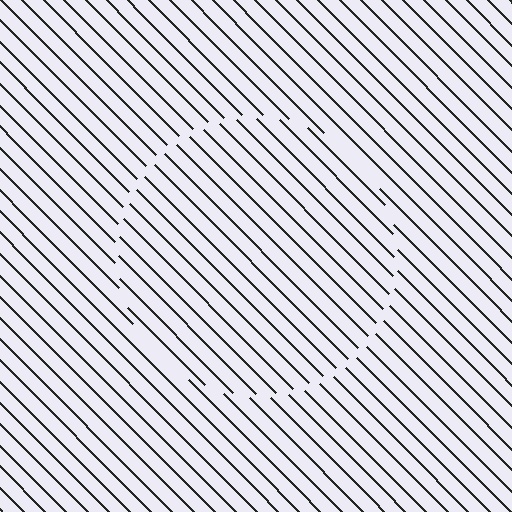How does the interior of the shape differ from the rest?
The interior of the shape contains the same grating, shifted by half a period — the contour is defined by the phase discontinuity where line-ends from the inner and outer gratings abut.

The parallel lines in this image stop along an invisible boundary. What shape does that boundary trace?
An illusory circle. The interior of the shape contains the same grating, shifted by half a period — the contour is defined by the phase discontinuity where line-ends from the inner and outer gratings abut.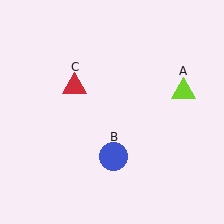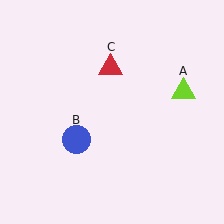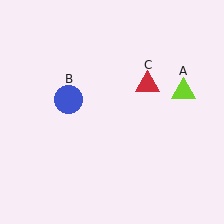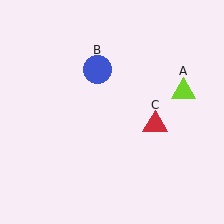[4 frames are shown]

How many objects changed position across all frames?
2 objects changed position: blue circle (object B), red triangle (object C).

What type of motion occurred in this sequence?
The blue circle (object B), red triangle (object C) rotated clockwise around the center of the scene.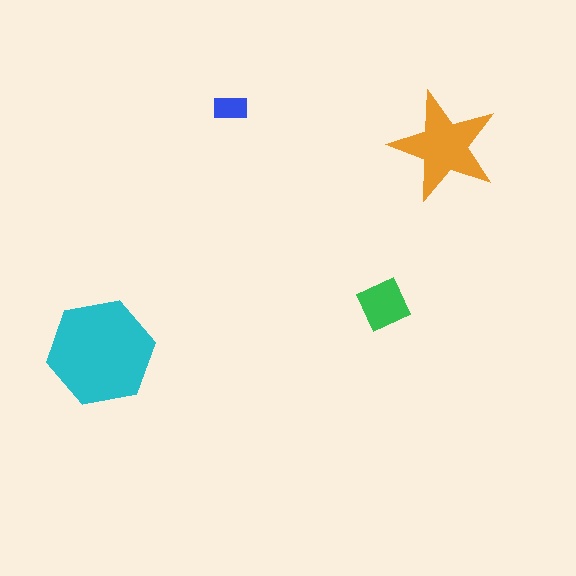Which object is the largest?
The cyan hexagon.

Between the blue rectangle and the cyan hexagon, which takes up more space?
The cyan hexagon.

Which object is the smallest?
The blue rectangle.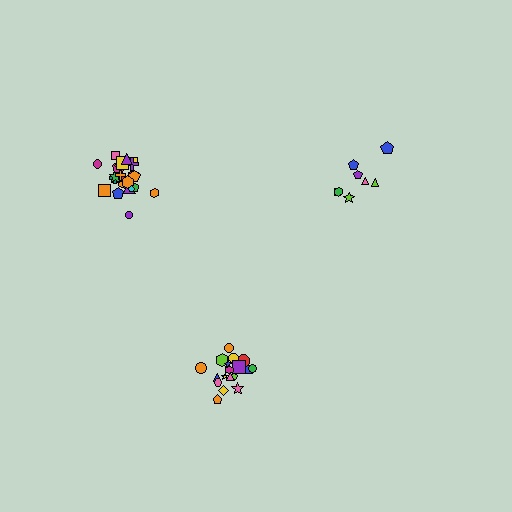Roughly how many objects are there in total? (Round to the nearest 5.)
Roughly 50 objects in total.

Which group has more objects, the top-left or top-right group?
The top-left group.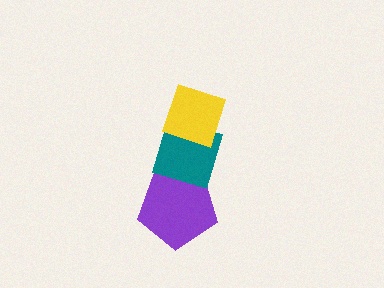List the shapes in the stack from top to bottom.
From top to bottom: the yellow diamond, the teal diamond, the purple pentagon.